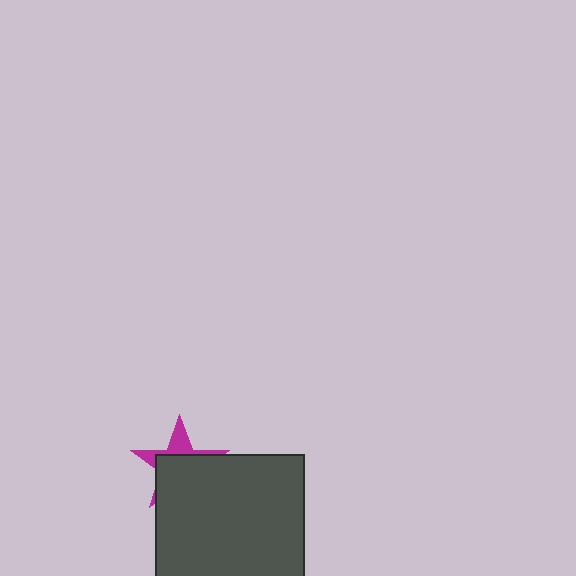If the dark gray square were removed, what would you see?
You would see the complete magenta star.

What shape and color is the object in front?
The object in front is a dark gray square.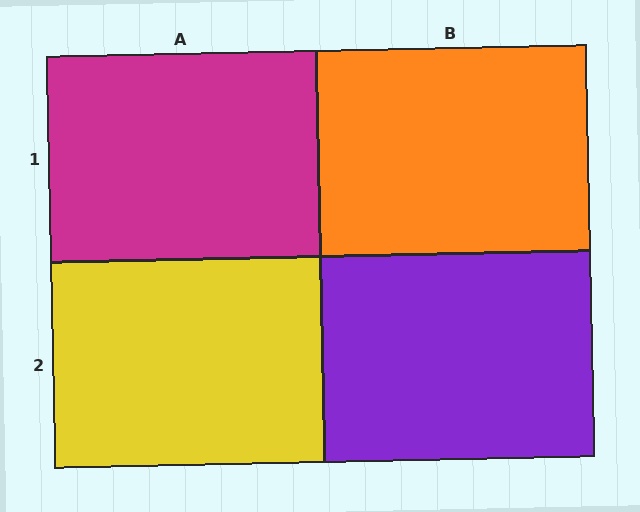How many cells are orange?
1 cell is orange.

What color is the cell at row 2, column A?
Yellow.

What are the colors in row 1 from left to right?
Magenta, orange.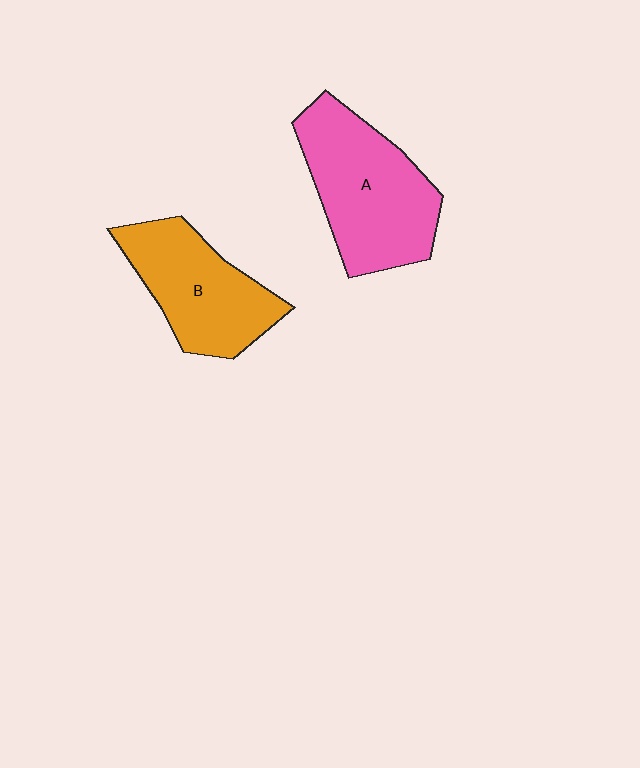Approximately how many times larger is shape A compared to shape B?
Approximately 1.2 times.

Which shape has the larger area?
Shape A (pink).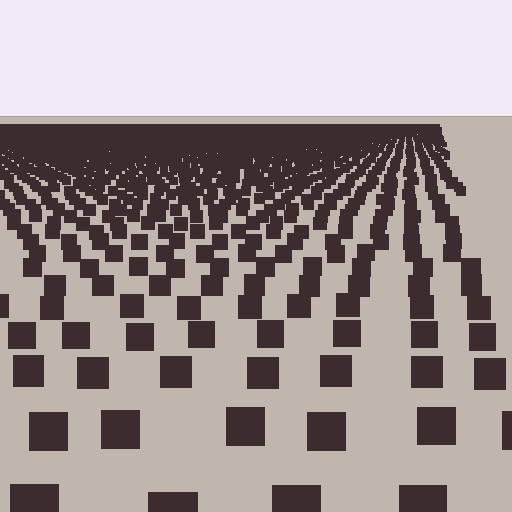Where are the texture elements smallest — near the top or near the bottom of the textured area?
Near the top.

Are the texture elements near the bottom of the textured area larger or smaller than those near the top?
Larger. Near the bottom, elements are closer to the viewer and appear at a bigger on-screen size.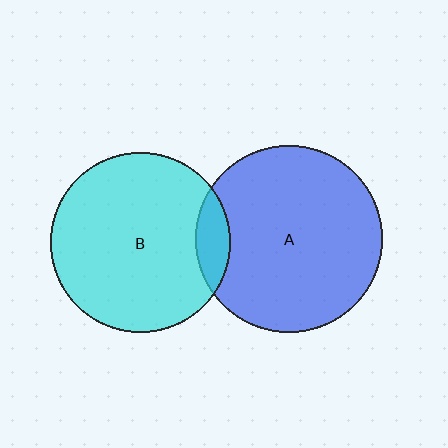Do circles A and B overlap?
Yes.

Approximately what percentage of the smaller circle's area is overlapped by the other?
Approximately 10%.